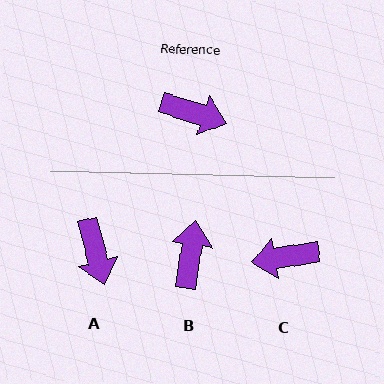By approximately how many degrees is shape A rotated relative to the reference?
Approximately 57 degrees clockwise.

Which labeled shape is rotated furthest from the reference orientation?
C, about 153 degrees away.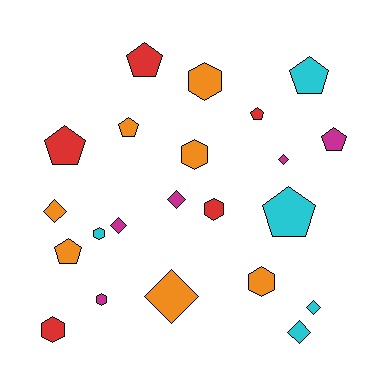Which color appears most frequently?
Orange, with 7 objects.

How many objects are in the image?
There are 22 objects.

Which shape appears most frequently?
Pentagon, with 8 objects.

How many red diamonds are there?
There are no red diamonds.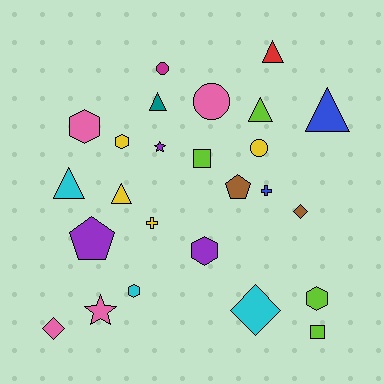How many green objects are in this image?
There are no green objects.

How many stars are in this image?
There are 2 stars.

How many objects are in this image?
There are 25 objects.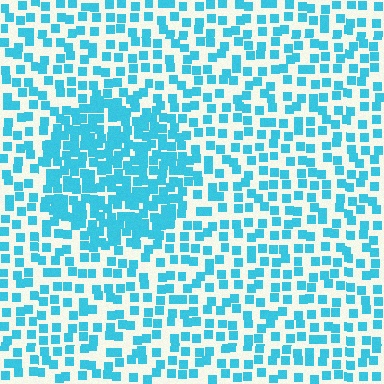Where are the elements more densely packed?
The elements are more densely packed inside the circle boundary.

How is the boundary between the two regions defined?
The boundary is defined by a change in element density (approximately 2.1x ratio). All elements are the same color, size, and shape.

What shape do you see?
I see a circle.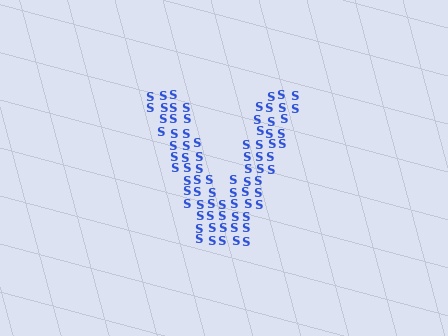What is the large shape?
The large shape is the letter V.